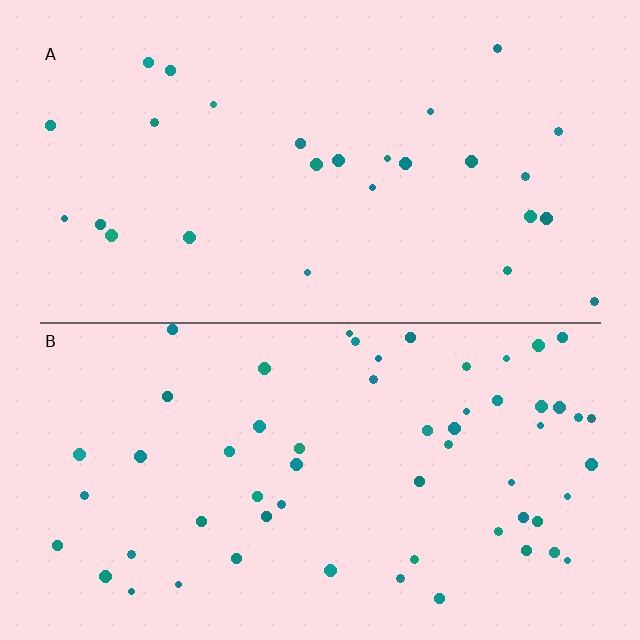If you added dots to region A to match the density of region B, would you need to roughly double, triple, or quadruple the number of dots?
Approximately double.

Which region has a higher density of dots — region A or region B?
B (the bottom).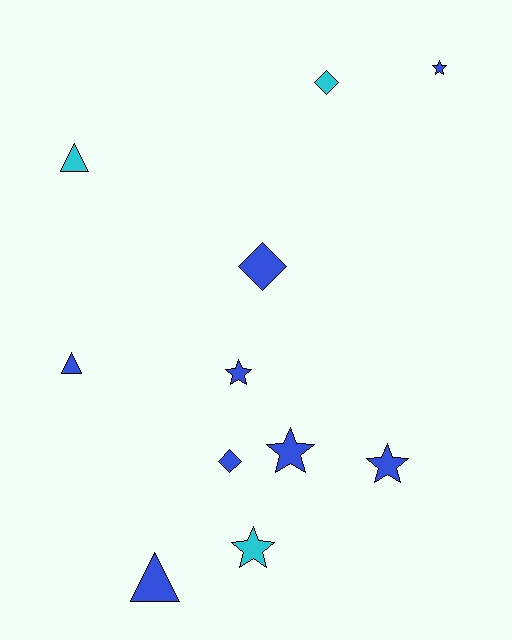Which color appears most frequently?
Blue, with 8 objects.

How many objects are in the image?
There are 11 objects.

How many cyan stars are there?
There is 1 cyan star.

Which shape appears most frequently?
Star, with 5 objects.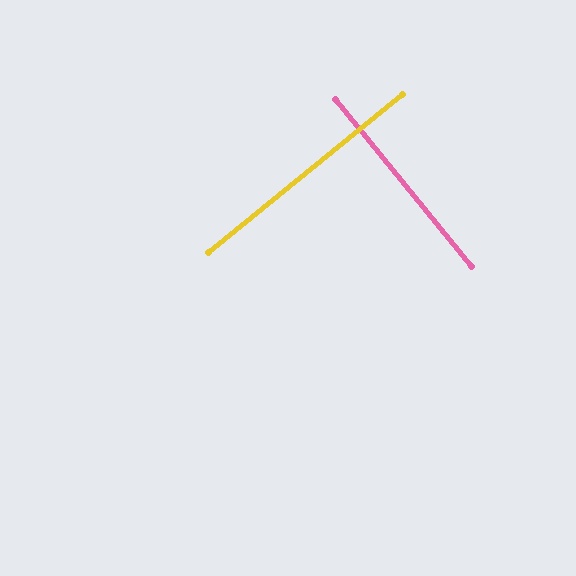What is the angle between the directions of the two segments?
Approximately 90 degrees.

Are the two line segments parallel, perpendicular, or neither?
Perpendicular — they meet at approximately 90°.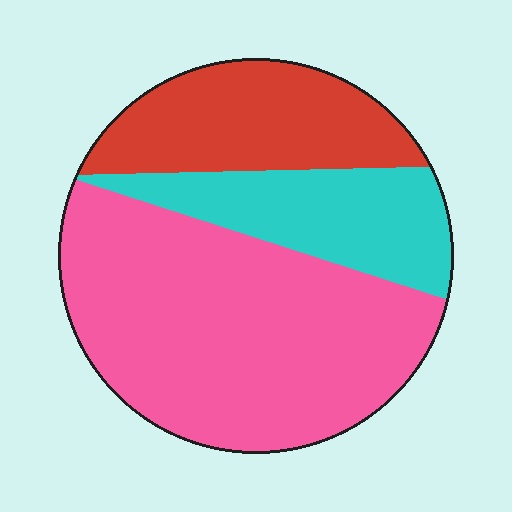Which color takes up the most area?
Pink, at roughly 55%.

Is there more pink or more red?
Pink.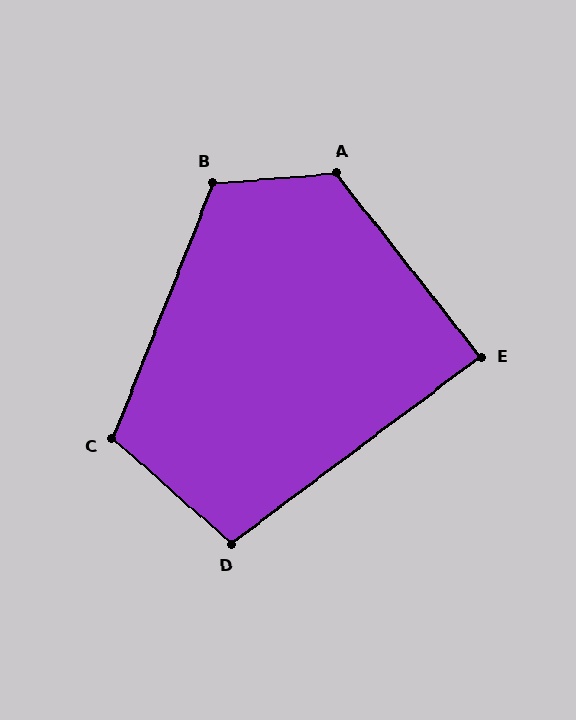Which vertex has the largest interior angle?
A, at approximately 124 degrees.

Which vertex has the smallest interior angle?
E, at approximately 89 degrees.